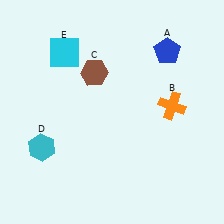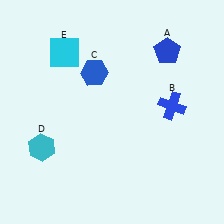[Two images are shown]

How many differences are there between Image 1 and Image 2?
There are 2 differences between the two images.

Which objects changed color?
B changed from orange to blue. C changed from brown to blue.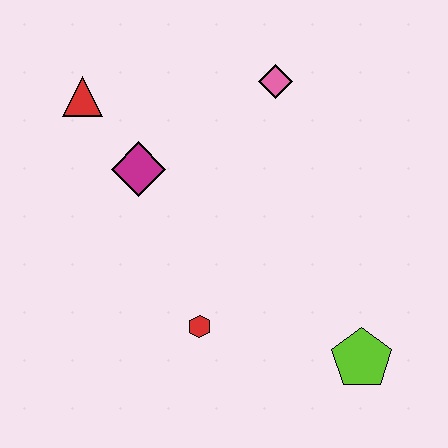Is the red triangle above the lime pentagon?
Yes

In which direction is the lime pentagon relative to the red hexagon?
The lime pentagon is to the right of the red hexagon.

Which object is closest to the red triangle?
The magenta diamond is closest to the red triangle.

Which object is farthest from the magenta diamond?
The lime pentagon is farthest from the magenta diamond.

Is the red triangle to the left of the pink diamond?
Yes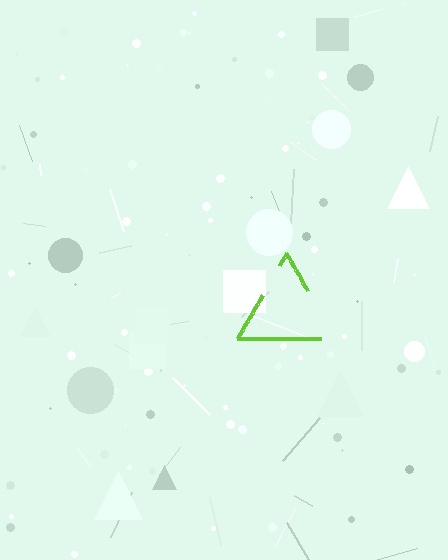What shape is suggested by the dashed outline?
The dashed outline suggests a triangle.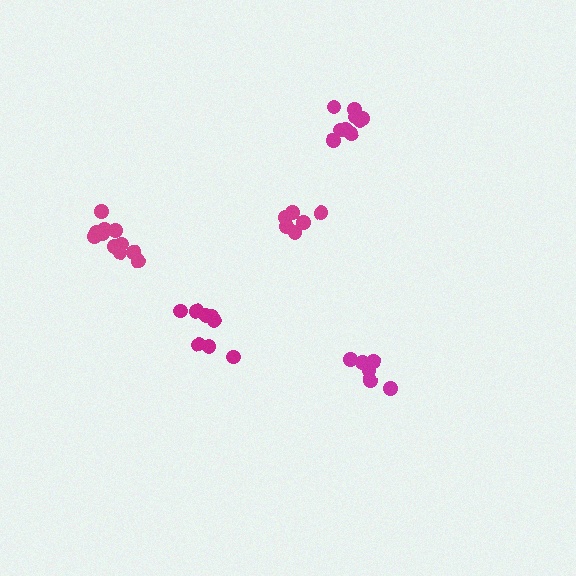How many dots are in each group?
Group 1: 6 dots, Group 2: 10 dots, Group 3: 6 dots, Group 4: 11 dots, Group 5: 10 dots (43 total).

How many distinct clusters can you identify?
There are 5 distinct clusters.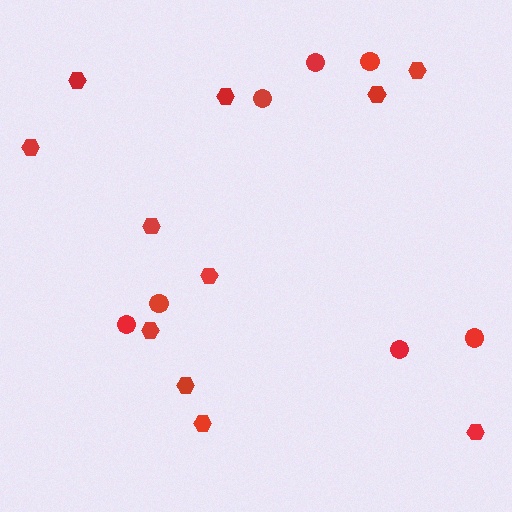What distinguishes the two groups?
There are 2 groups: one group of circles (7) and one group of hexagons (11).